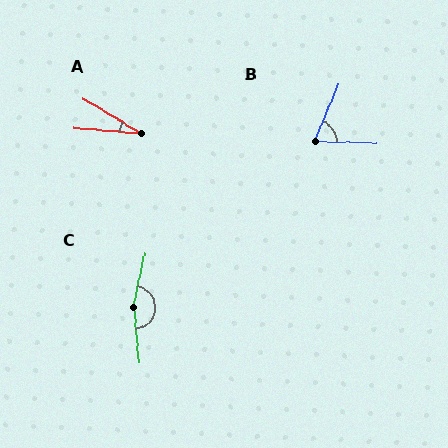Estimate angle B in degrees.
Approximately 68 degrees.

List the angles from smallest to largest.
A (27°), B (68°), C (162°).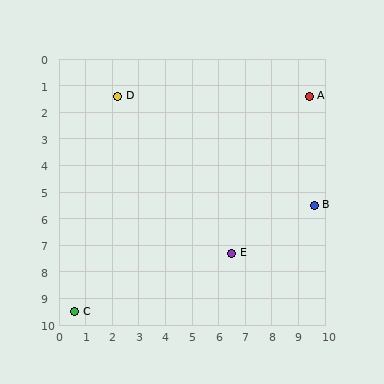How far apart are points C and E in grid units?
Points C and E are about 6.3 grid units apart.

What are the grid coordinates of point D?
Point D is at approximately (2.2, 1.4).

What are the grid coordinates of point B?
Point B is at approximately (9.6, 5.5).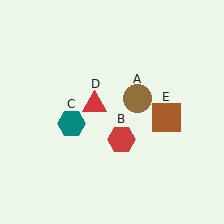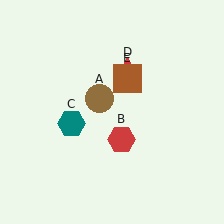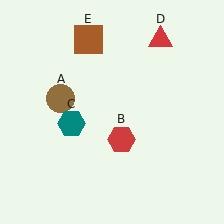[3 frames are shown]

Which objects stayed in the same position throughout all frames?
Red hexagon (object B) and teal hexagon (object C) remained stationary.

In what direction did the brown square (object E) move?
The brown square (object E) moved up and to the left.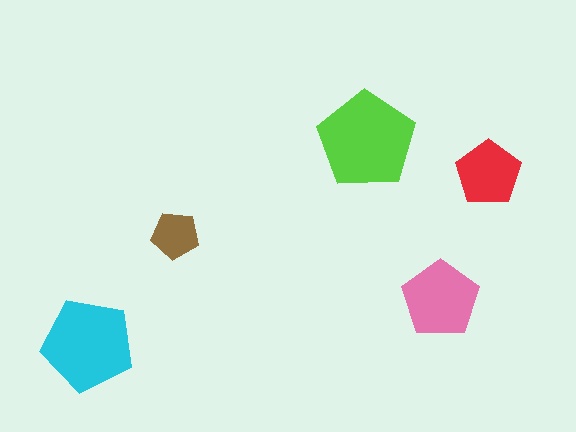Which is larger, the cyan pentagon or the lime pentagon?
The lime one.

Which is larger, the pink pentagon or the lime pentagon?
The lime one.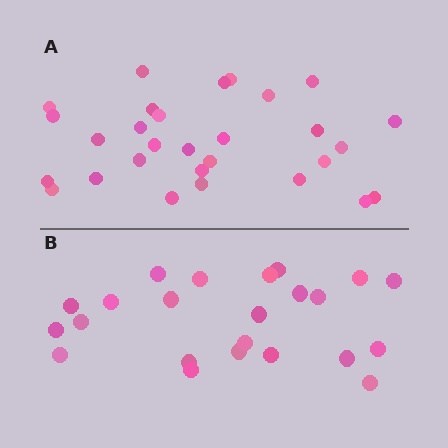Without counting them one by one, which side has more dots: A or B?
Region A (the top region) has more dots.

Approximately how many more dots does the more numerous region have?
Region A has about 6 more dots than region B.